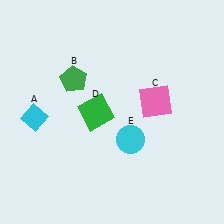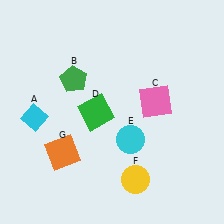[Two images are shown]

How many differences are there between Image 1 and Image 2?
There are 2 differences between the two images.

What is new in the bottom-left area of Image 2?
An orange square (G) was added in the bottom-left area of Image 2.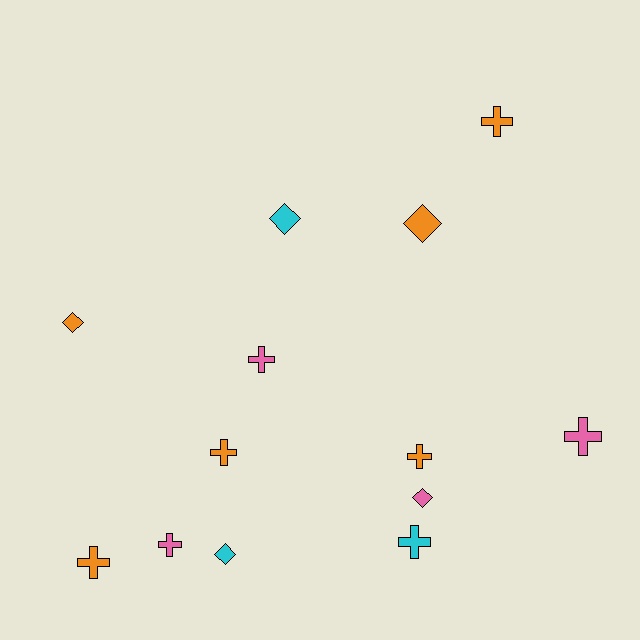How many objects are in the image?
There are 13 objects.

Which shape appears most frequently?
Cross, with 8 objects.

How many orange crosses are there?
There are 4 orange crosses.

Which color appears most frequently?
Orange, with 6 objects.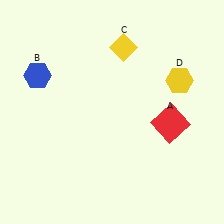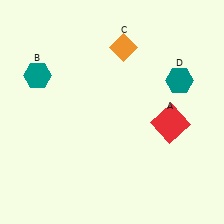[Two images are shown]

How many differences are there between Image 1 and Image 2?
There are 3 differences between the two images.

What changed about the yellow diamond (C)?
In Image 1, C is yellow. In Image 2, it changed to orange.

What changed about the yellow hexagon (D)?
In Image 1, D is yellow. In Image 2, it changed to teal.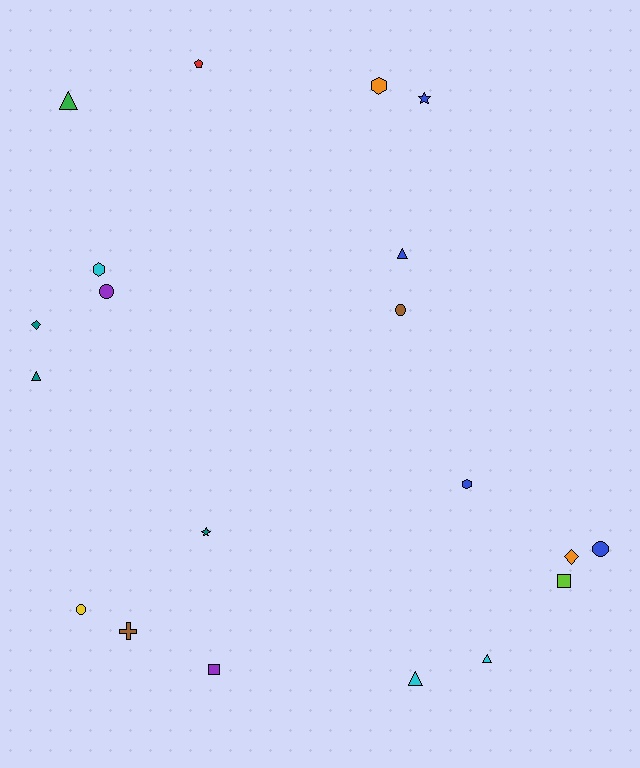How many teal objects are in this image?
There are 3 teal objects.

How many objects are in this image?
There are 20 objects.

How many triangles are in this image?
There are 5 triangles.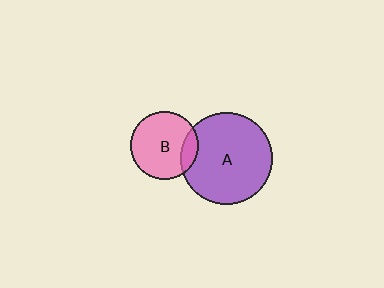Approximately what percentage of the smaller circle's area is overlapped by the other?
Approximately 15%.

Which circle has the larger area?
Circle A (purple).